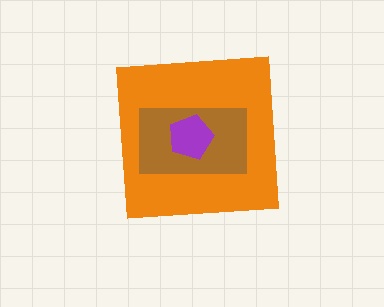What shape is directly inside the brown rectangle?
The purple pentagon.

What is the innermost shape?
The purple pentagon.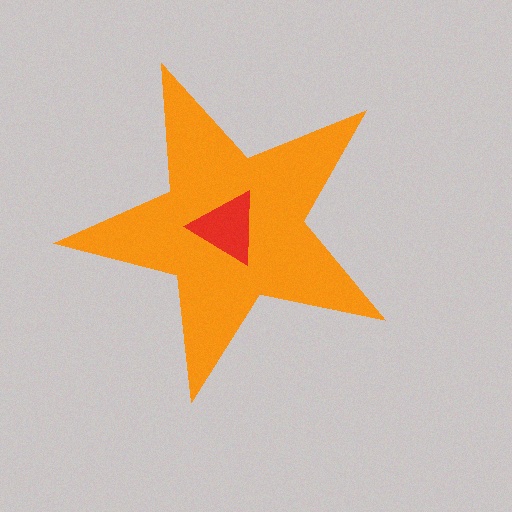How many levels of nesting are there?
2.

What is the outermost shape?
The orange star.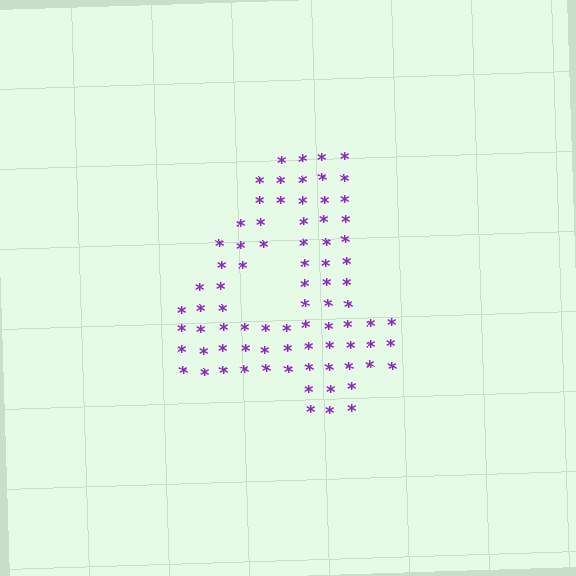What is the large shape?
The large shape is the digit 4.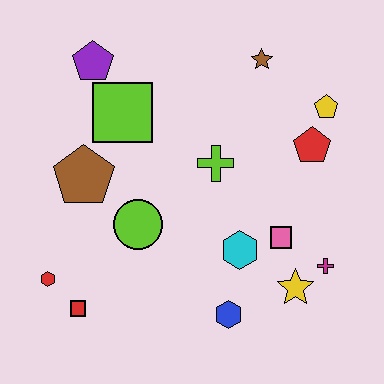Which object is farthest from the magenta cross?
The purple pentagon is farthest from the magenta cross.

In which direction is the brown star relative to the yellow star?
The brown star is above the yellow star.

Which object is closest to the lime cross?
The cyan hexagon is closest to the lime cross.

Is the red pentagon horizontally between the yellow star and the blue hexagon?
No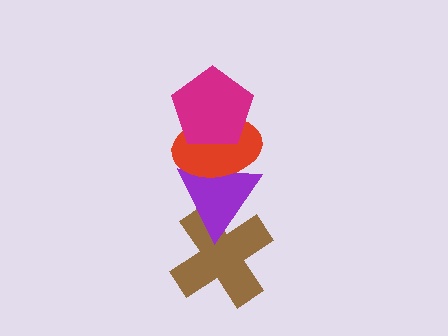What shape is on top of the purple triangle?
The red ellipse is on top of the purple triangle.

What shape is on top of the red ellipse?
The magenta pentagon is on top of the red ellipse.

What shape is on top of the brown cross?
The purple triangle is on top of the brown cross.